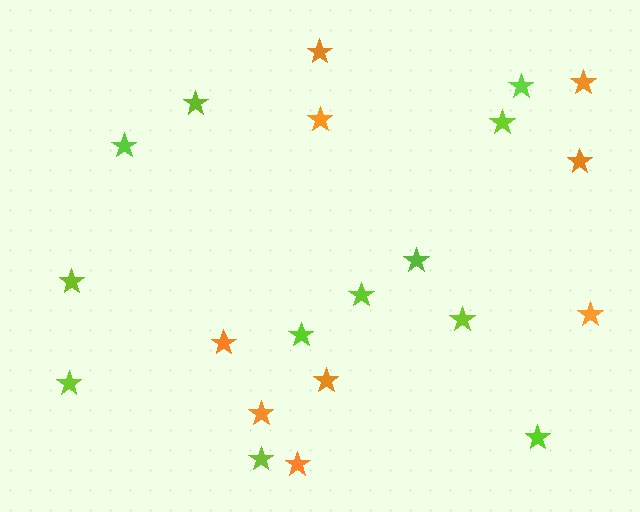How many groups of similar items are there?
There are 2 groups: one group of orange stars (9) and one group of lime stars (12).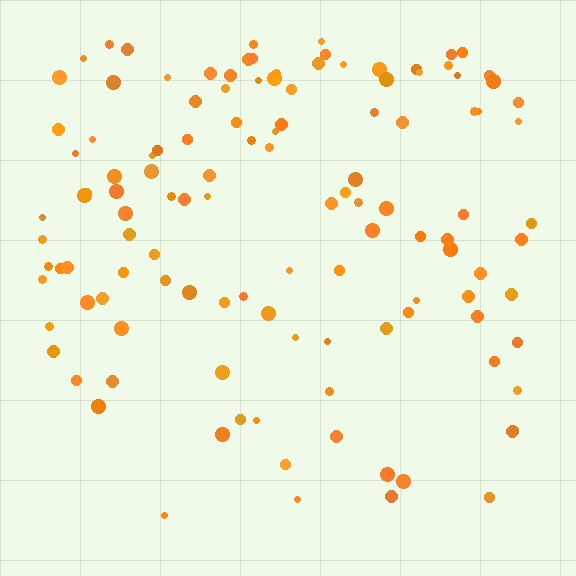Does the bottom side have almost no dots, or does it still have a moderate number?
Still a moderate number, just noticeably fewer than the top.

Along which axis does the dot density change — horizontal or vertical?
Vertical.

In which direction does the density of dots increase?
From bottom to top, with the top side densest.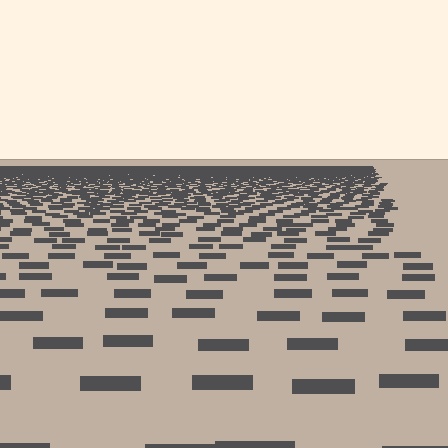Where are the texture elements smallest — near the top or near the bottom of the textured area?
Near the top.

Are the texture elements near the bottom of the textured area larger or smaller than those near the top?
Larger. Near the bottom, elements are closer to the viewer and appear at a bigger on-screen size.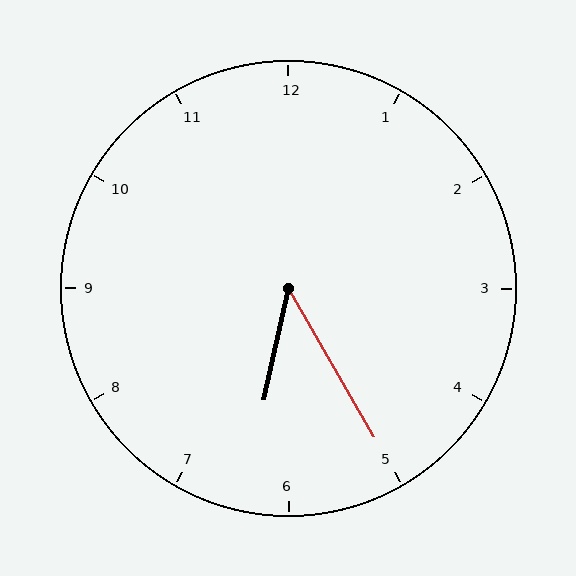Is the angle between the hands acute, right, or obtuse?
It is acute.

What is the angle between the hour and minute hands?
Approximately 42 degrees.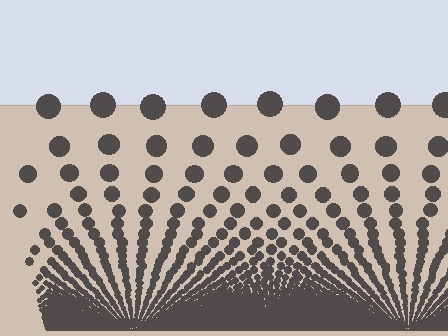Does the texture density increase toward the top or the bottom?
Density increases toward the bottom.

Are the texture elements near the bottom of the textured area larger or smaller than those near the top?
Smaller. The gradient is inverted — elements near the bottom are smaller and denser.